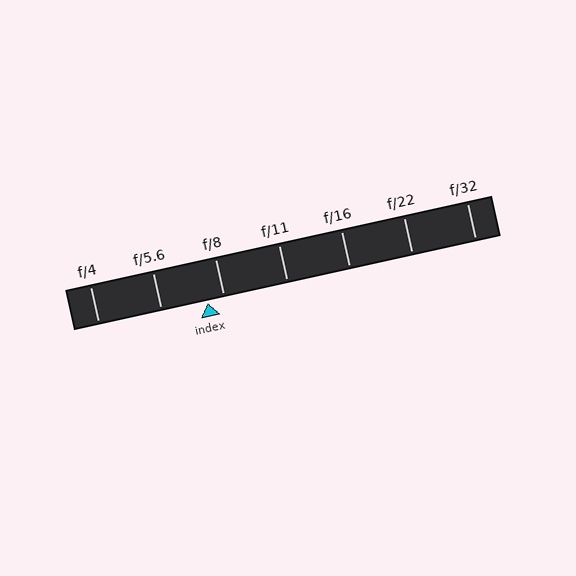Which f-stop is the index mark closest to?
The index mark is closest to f/8.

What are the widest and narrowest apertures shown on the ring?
The widest aperture shown is f/4 and the narrowest is f/32.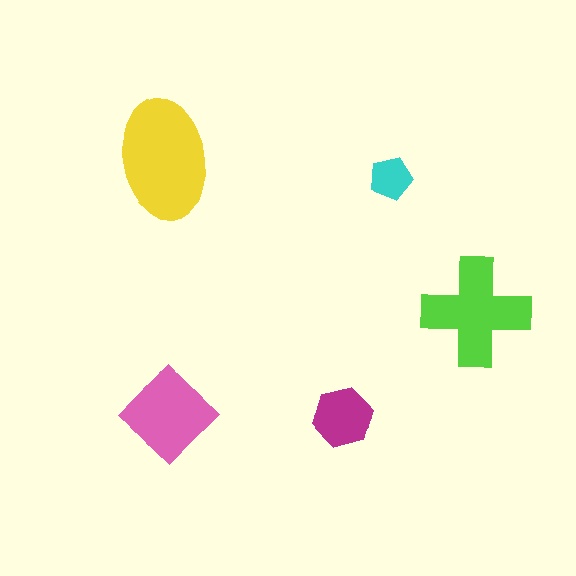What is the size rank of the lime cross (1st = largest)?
2nd.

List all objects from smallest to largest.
The cyan pentagon, the magenta hexagon, the pink diamond, the lime cross, the yellow ellipse.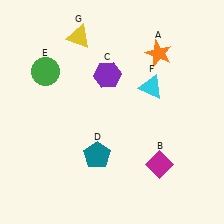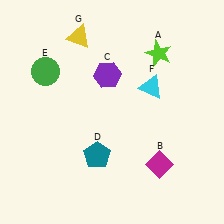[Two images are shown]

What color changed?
The star (A) changed from orange in Image 1 to lime in Image 2.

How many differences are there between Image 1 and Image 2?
There is 1 difference between the two images.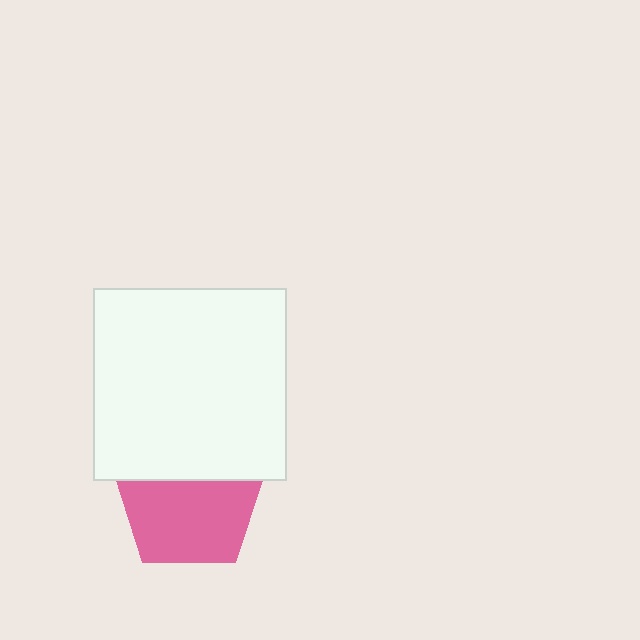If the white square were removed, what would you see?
You would see the complete pink pentagon.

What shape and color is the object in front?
The object in front is a white square.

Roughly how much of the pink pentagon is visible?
Most of it is visible (roughly 65%).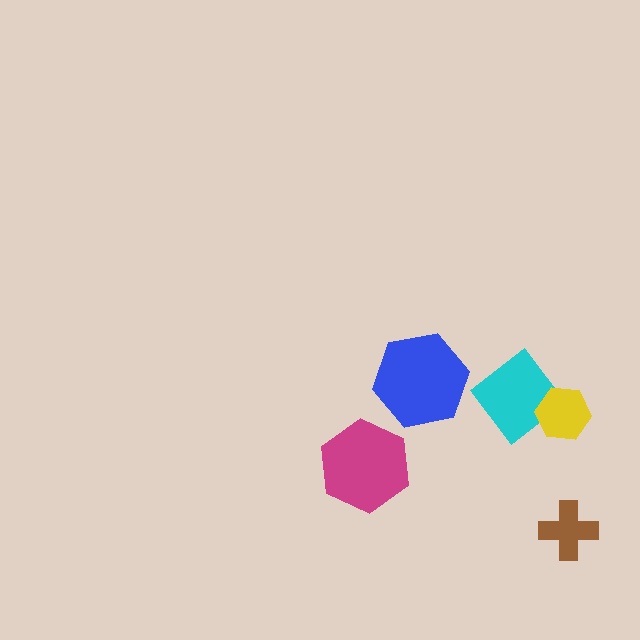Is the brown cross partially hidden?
No, no other shape covers it.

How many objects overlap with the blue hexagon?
0 objects overlap with the blue hexagon.